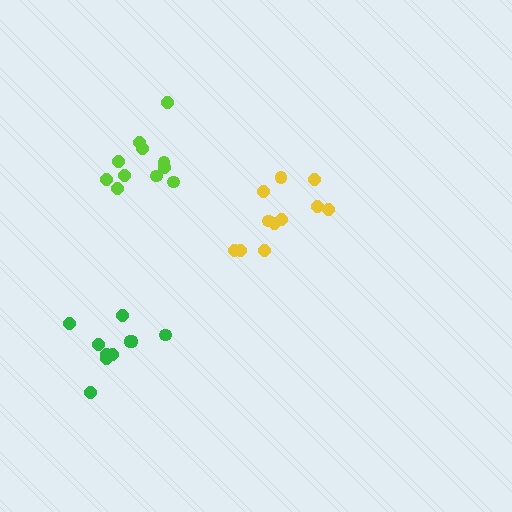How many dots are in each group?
Group 1: 11 dots, Group 2: 11 dots, Group 3: 10 dots (32 total).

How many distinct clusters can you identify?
There are 3 distinct clusters.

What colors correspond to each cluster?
The clusters are colored: lime, yellow, green.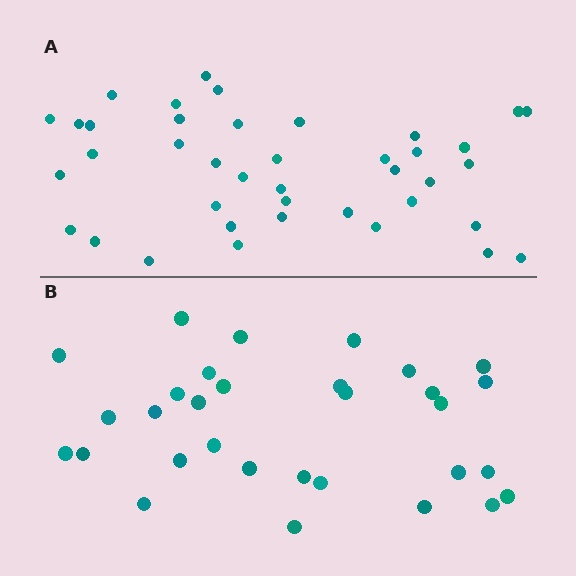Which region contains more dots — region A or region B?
Region A (the top region) has more dots.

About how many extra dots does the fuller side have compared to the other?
Region A has roughly 8 or so more dots than region B.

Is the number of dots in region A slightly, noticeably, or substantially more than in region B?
Region A has noticeably more, but not dramatically so. The ratio is roughly 1.3 to 1.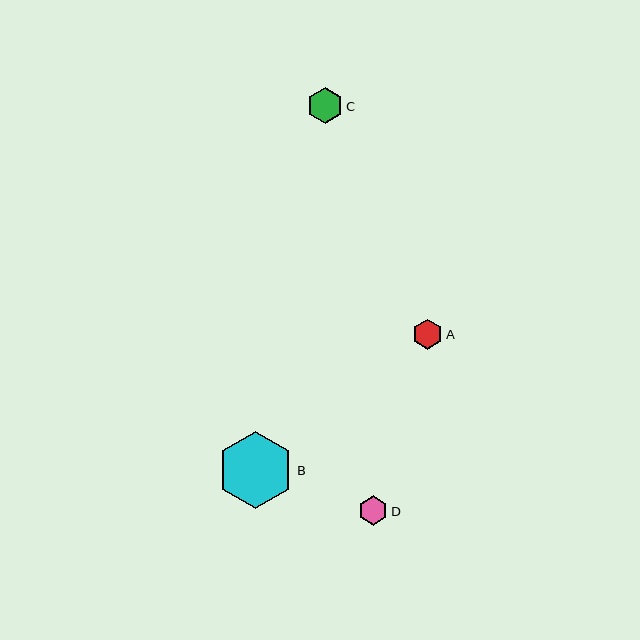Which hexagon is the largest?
Hexagon B is the largest with a size of approximately 76 pixels.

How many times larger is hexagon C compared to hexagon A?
Hexagon C is approximately 1.2 times the size of hexagon A.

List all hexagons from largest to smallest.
From largest to smallest: B, C, A, D.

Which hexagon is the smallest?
Hexagon D is the smallest with a size of approximately 29 pixels.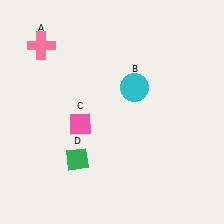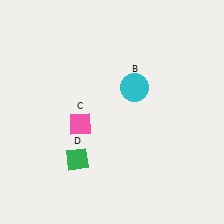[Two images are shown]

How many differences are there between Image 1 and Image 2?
There is 1 difference between the two images.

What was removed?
The pink cross (A) was removed in Image 2.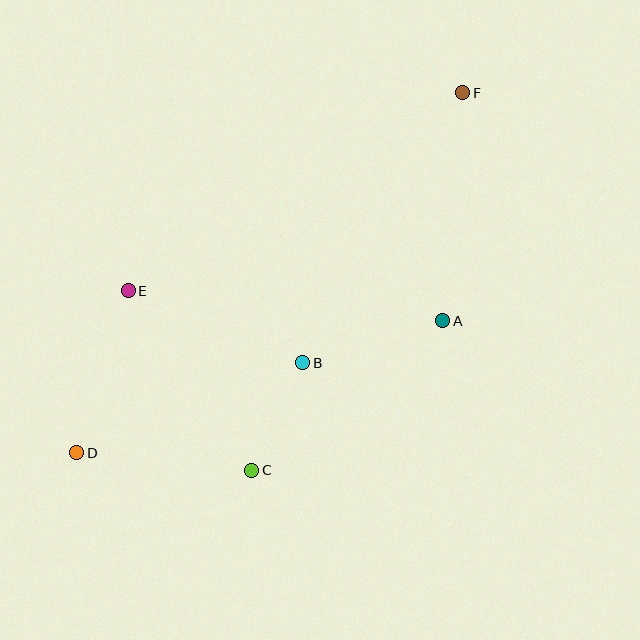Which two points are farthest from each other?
Points D and F are farthest from each other.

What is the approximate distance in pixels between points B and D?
The distance between B and D is approximately 243 pixels.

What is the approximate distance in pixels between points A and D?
The distance between A and D is approximately 389 pixels.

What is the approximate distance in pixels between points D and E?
The distance between D and E is approximately 170 pixels.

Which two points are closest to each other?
Points B and C are closest to each other.